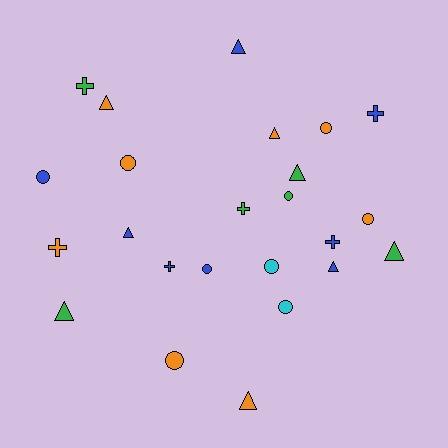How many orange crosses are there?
There is 1 orange cross.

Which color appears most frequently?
Orange, with 8 objects.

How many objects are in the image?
There are 24 objects.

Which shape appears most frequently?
Triangle, with 9 objects.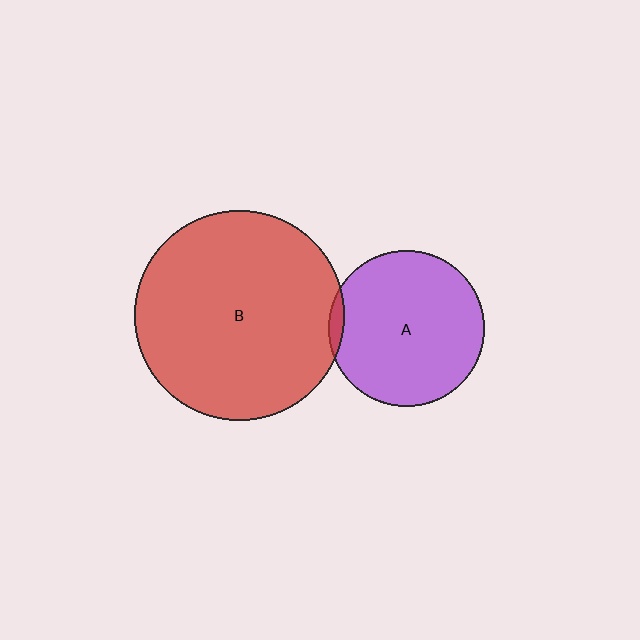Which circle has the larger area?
Circle B (red).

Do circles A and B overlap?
Yes.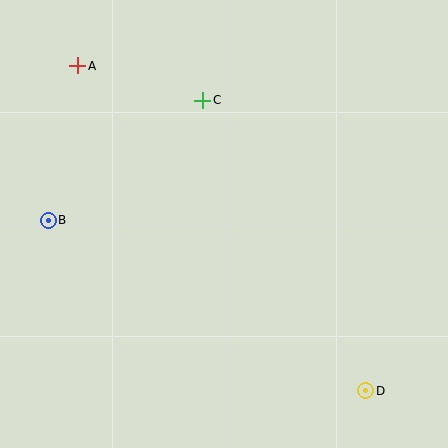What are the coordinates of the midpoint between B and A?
The midpoint between B and A is at (63, 143).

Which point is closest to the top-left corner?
Point A is closest to the top-left corner.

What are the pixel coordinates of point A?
Point A is at (78, 66).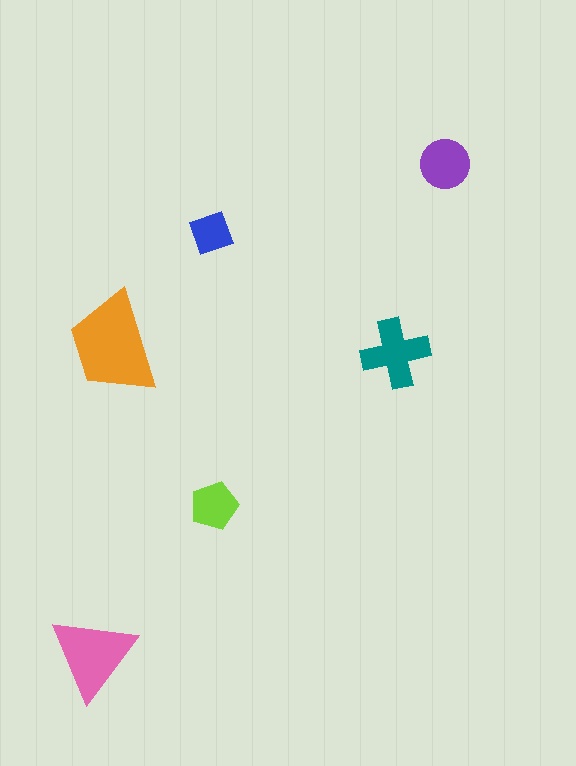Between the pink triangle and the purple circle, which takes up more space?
The pink triangle.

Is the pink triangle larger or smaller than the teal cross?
Larger.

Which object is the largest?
The orange trapezoid.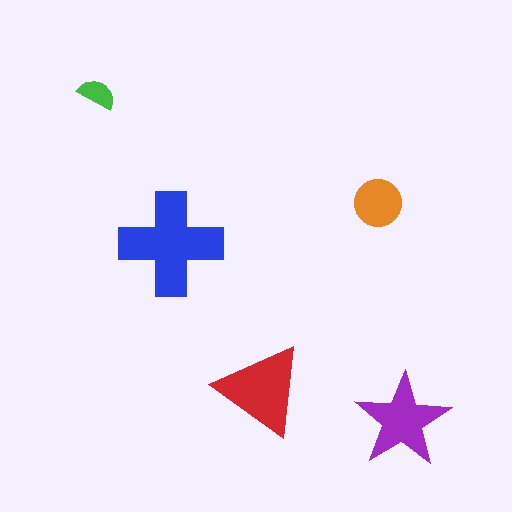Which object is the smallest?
The green semicircle.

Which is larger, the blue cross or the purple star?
The blue cross.